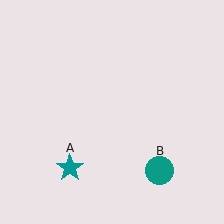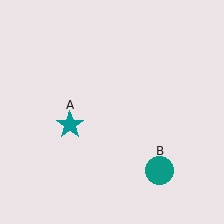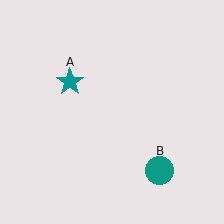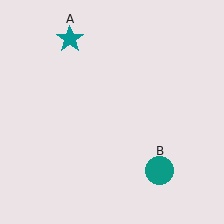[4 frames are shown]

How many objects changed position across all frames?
1 object changed position: teal star (object A).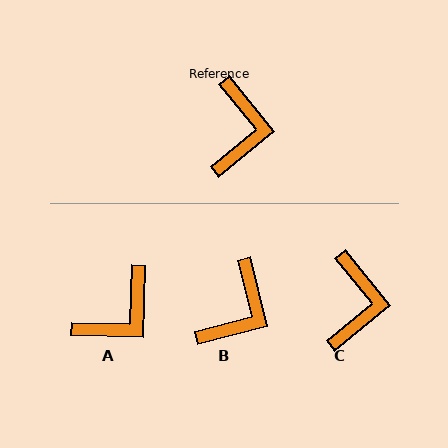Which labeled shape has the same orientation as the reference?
C.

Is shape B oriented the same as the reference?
No, it is off by about 25 degrees.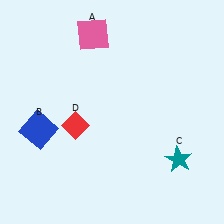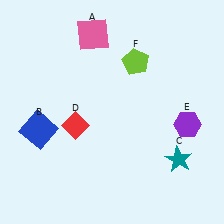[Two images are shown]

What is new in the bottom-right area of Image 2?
A purple hexagon (E) was added in the bottom-right area of Image 2.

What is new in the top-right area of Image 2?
A lime pentagon (F) was added in the top-right area of Image 2.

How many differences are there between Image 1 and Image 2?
There are 2 differences between the two images.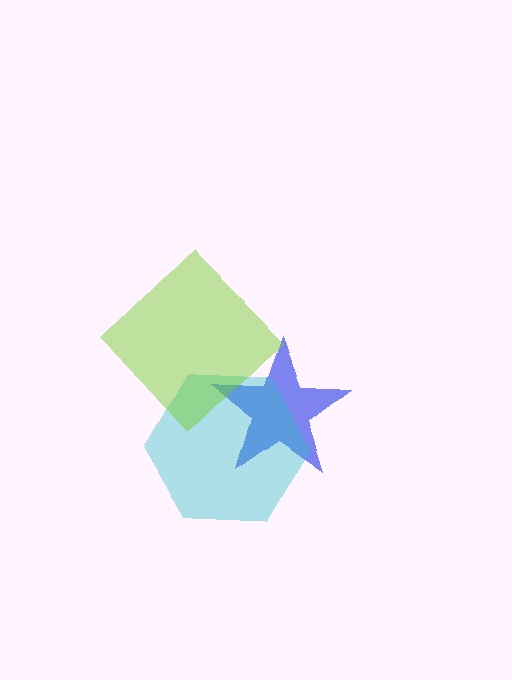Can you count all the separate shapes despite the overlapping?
Yes, there are 3 separate shapes.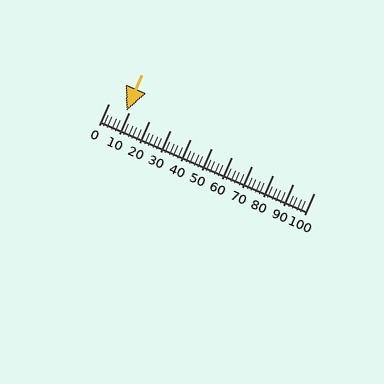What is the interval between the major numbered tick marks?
The major tick marks are spaced 10 units apart.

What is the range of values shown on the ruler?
The ruler shows values from 0 to 100.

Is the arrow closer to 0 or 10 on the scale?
The arrow is closer to 10.